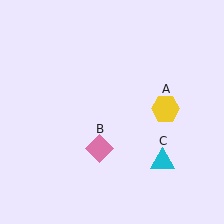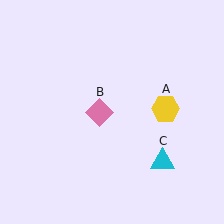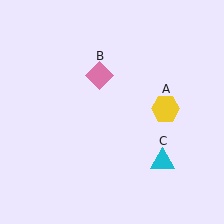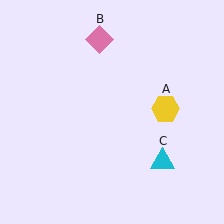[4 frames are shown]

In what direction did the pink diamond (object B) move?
The pink diamond (object B) moved up.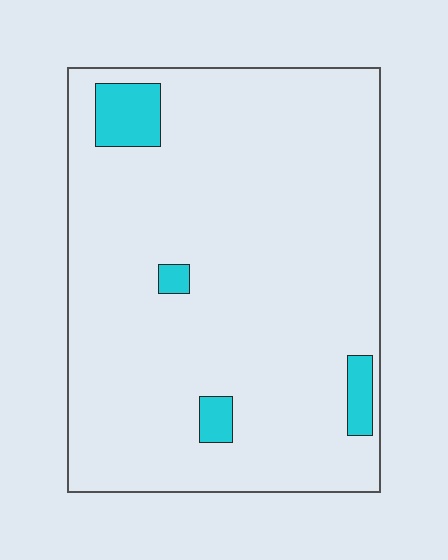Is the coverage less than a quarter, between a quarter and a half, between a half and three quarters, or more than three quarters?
Less than a quarter.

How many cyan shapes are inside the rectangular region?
4.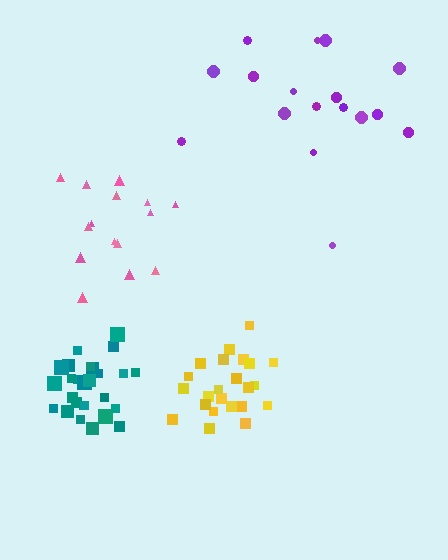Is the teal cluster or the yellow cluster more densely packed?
Teal.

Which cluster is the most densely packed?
Teal.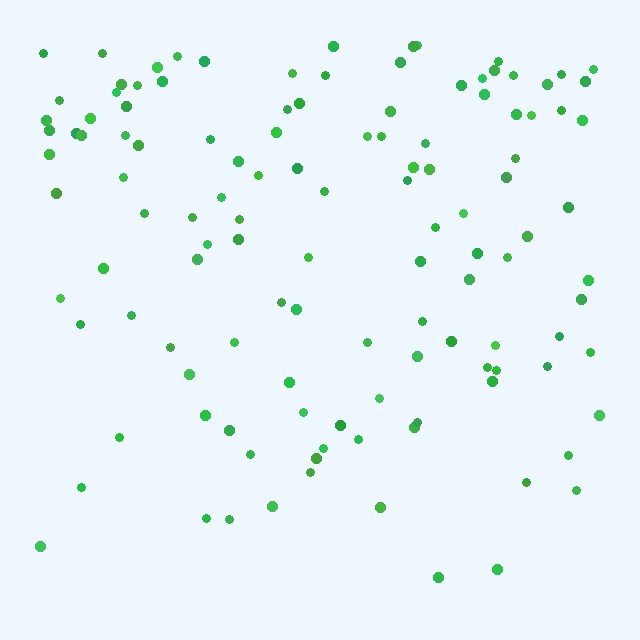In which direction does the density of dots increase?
From bottom to top, with the top side densest.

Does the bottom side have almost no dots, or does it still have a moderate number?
Still a moderate number, just noticeably fewer than the top.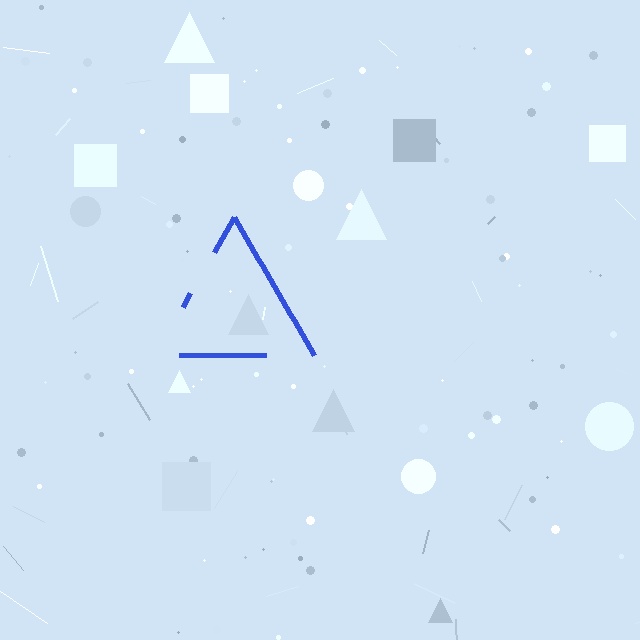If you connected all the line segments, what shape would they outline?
They would outline a triangle.